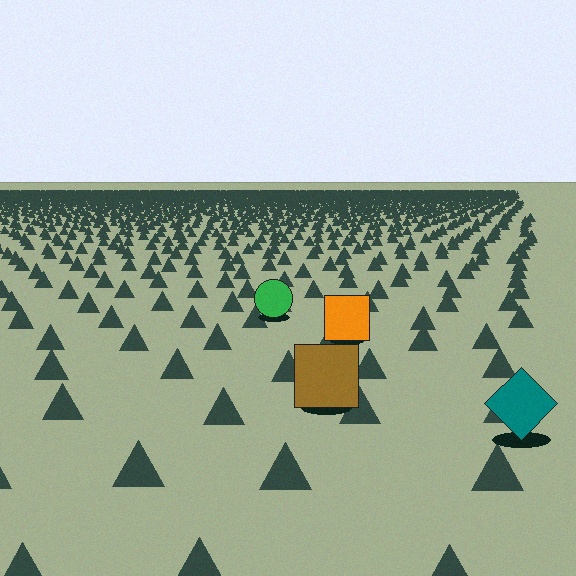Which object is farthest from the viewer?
The green circle is farthest from the viewer. It appears smaller and the ground texture around it is denser.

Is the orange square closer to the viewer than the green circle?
Yes. The orange square is closer — you can tell from the texture gradient: the ground texture is coarser near it.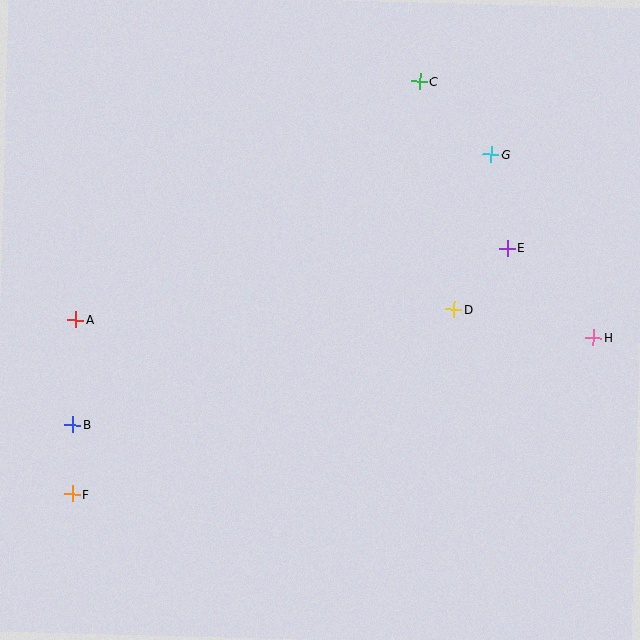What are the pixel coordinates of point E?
Point E is at (507, 248).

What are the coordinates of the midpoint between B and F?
The midpoint between B and F is at (73, 459).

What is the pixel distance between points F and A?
The distance between F and A is 174 pixels.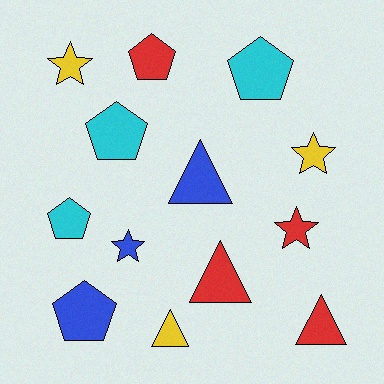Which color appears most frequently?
Red, with 4 objects.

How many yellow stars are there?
There are 2 yellow stars.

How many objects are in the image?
There are 13 objects.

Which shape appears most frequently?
Pentagon, with 5 objects.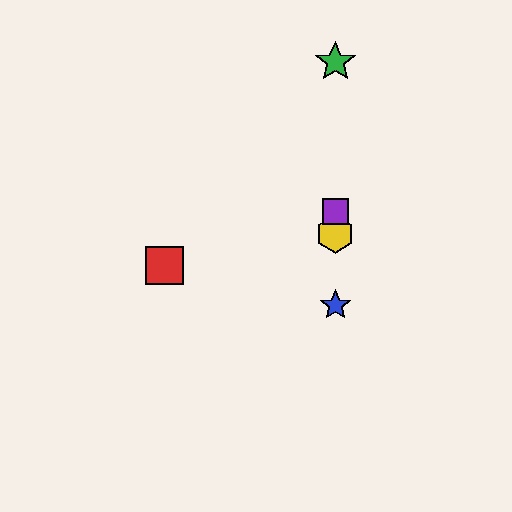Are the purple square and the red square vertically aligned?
No, the purple square is at x≈335 and the red square is at x≈164.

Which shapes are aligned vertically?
The blue star, the green star, the yellow hexagon, the purple square are aligned vertically.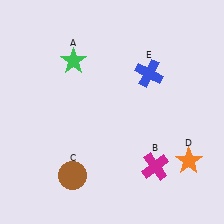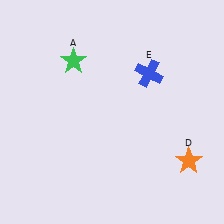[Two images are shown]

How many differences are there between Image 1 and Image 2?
There are 2 differences between the two images.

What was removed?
The magenta cross (B), the brown circle (C) were removed in Image 2.